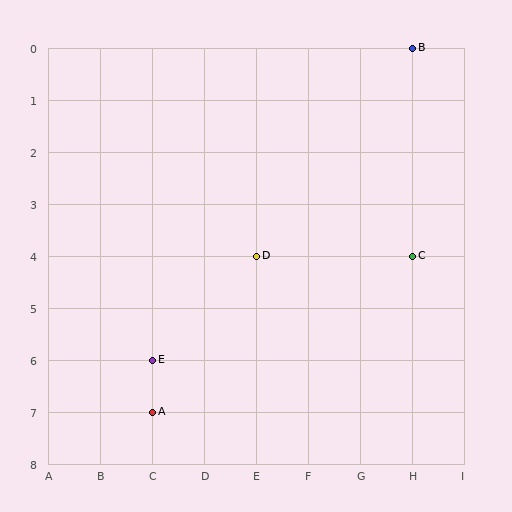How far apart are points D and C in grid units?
Points D and C are 3 columns apart.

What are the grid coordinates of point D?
Point D is at grid coordinates (E, 4).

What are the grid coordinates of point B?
Point B is at grid coordinates (H, 0).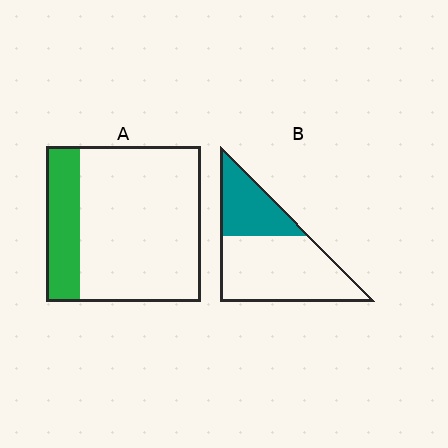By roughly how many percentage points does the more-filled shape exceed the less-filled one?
By roughly 10 percentage points (B over A).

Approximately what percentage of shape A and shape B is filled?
A is approximately 20% and B is approximately 35%.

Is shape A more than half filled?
No.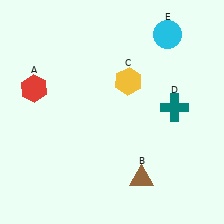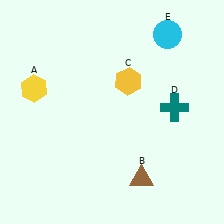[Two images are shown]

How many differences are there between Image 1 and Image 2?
There is 1 difference between the two images.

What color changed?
The hexagon (A) changed from red in Image 1 to yellow in Image 2.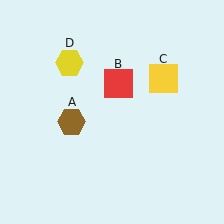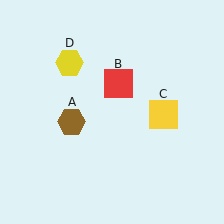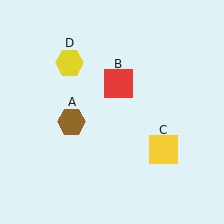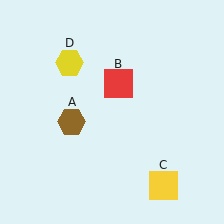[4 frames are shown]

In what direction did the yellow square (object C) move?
The yellow square (object C) moved down.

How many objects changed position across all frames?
1 object changed position: yellow square (object C).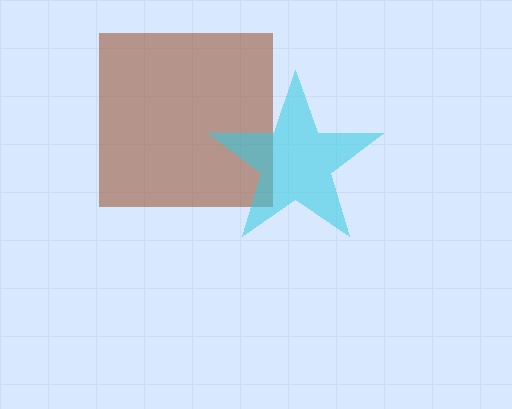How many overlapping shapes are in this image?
There are 2 overlapping shapes in the image.